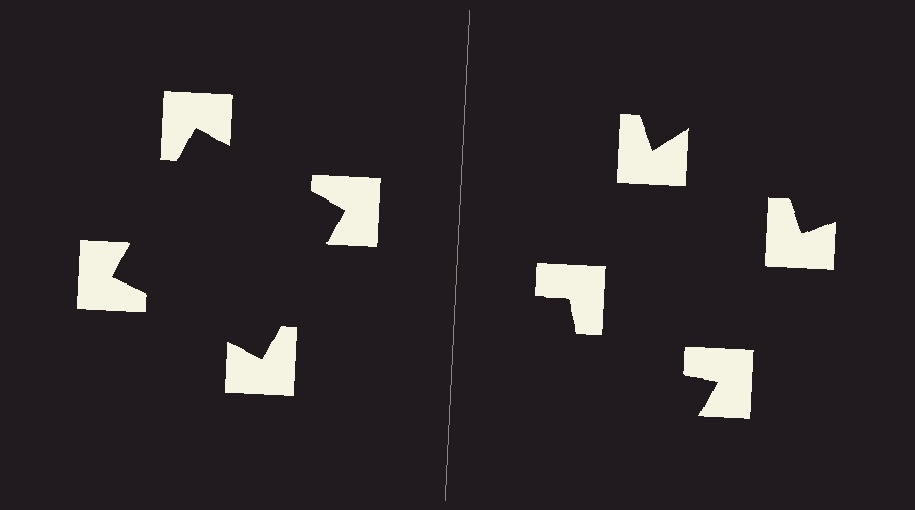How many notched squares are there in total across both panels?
8 — 4 on each side.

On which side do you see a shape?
An illusory square appears on the left side. On the right side the wedge cuts are rotated, so no coherent shape forms.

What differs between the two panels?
The notched squares are positioned identically on both sides; only the wedge orientations differ. On the left they align to a square; on the right they are misaligned.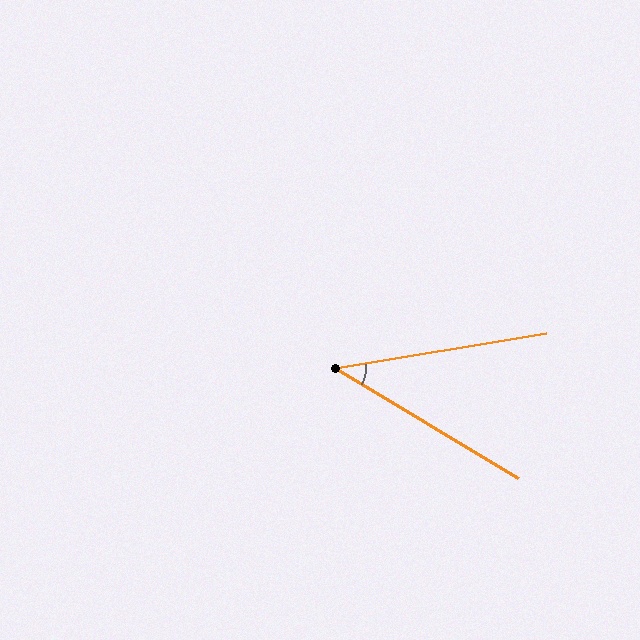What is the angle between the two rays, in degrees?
Approximately 40 degrees.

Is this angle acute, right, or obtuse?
It is acute.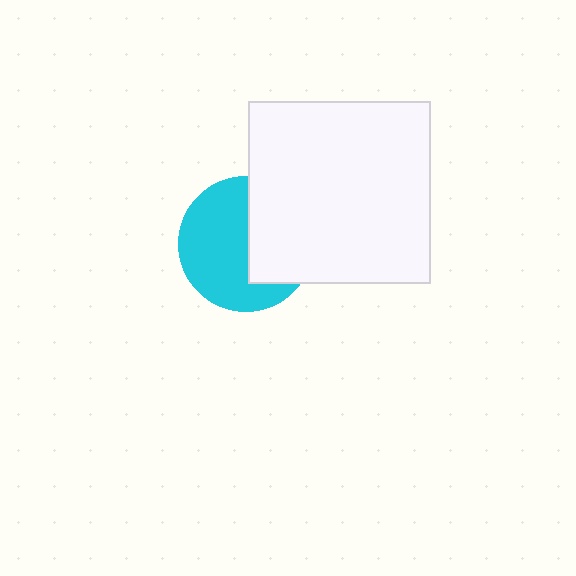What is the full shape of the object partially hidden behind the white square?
The partially hidden object is a cyan circle.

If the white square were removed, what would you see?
You would see the complete cyan circle.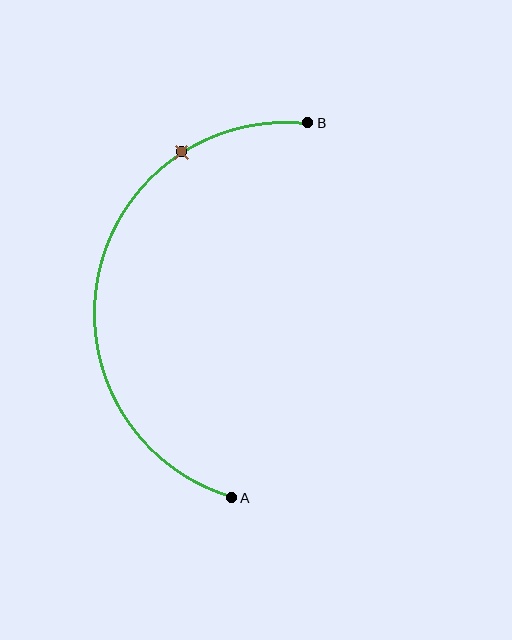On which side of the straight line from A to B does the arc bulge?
The arc bulges to the left of the straight line connecting A and B.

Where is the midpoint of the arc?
The arc midpoint is the point on the curve farthest from the straight line joining A and B. It sits to the left of that line.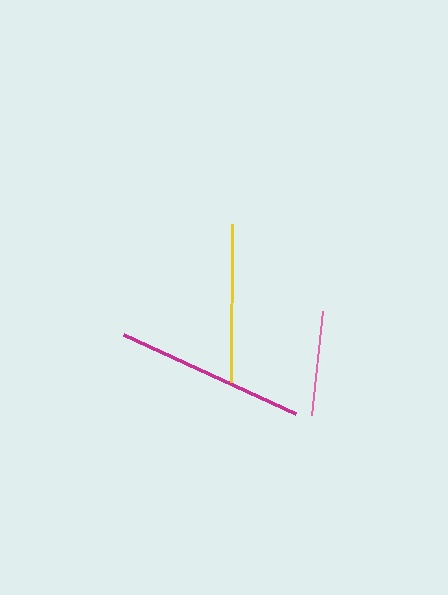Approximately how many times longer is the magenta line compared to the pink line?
The magenta line is approximately 1.8 times the length of the pink line.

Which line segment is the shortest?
The pink line is the shortest at approximately 105 pixels.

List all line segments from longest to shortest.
From longest to shortest: magenta, yellow, pink.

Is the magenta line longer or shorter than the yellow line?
The magenta line is longer than the yellow line.